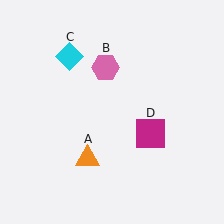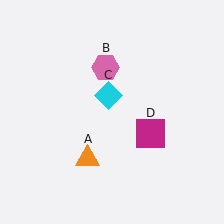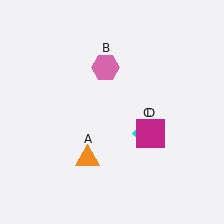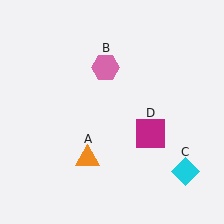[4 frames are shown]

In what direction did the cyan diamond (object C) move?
The cyan diamond (object C) moved down and to the right.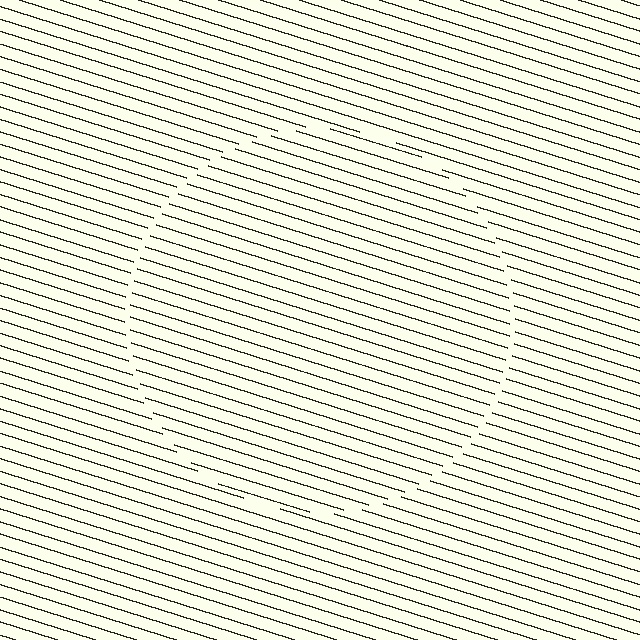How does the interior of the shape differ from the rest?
The interior of the shape contains the same grating, shifted by half a period — the contour is defined by the phase discontinuity where line-ends from the inner and outer gratings abut.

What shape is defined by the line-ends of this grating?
An illusory circle. The interior of the shape contains the same grating, shifted by half a period — the contour is defined by the phase discontinuity where line-ends from the inner and outer gratings abut.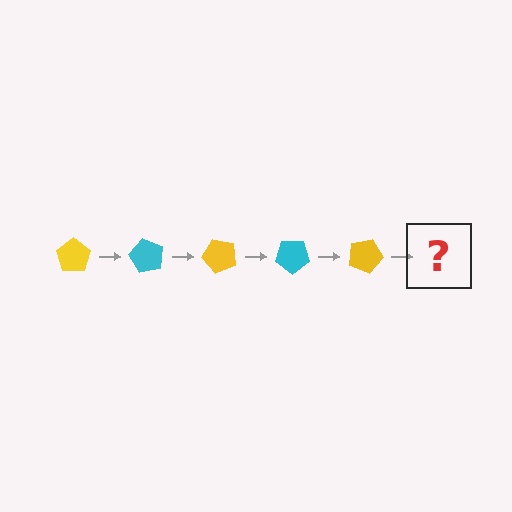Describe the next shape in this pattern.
It should be a cyan pentagon, rotated 300 degrees from the start.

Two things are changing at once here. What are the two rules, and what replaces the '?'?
The two rules are that it rotates 60 degrees each step and the color cycles through yellow and cyan. The '?' should be a cyan pentagon, rotated 300 degrees from the start.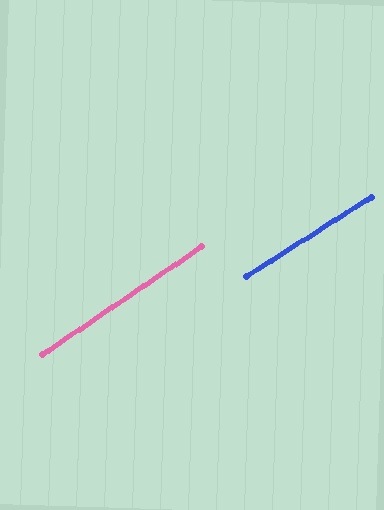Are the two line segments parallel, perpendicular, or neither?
Parallel — their directions differ by only 1.4°.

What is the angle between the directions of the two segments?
Approximately 1 degree.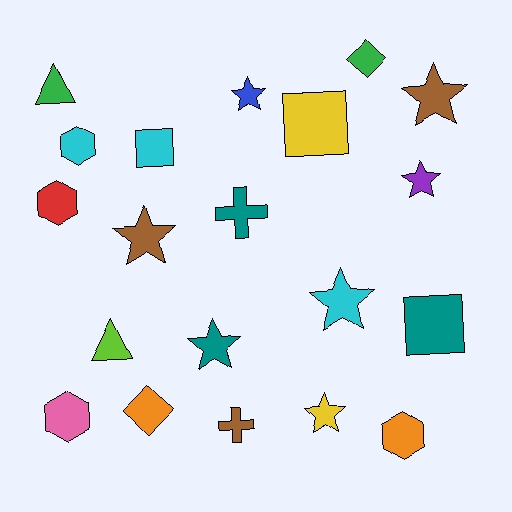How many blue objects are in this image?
There is 1 blue object.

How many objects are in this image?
There are 20 objects.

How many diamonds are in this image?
There are 2 diamonds.